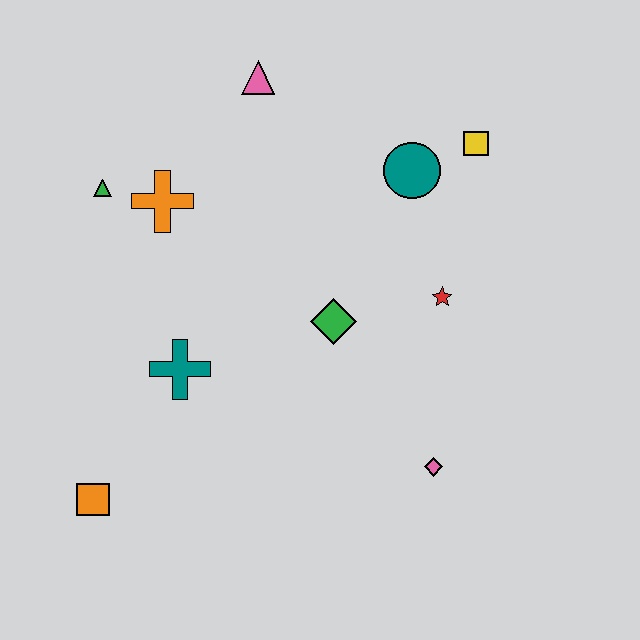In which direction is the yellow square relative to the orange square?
The yellow square is to the right of the orange square.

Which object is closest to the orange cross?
The green triangle is closest to the orange cross.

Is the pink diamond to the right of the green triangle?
Yes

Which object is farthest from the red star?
The orange square is farthest from the red star.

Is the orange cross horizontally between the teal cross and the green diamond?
No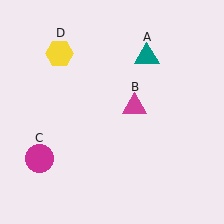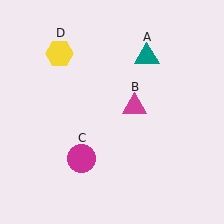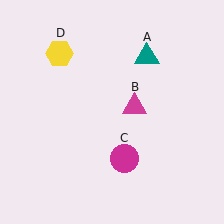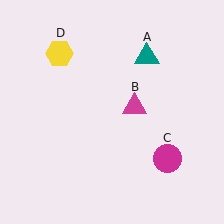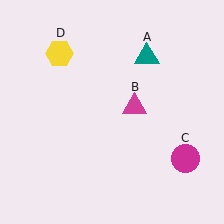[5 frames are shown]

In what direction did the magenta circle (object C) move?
The magenta circle (object C) moved right.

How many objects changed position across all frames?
1 object changed position: magenta circle (object C).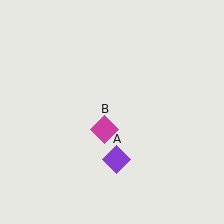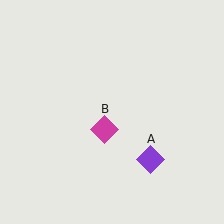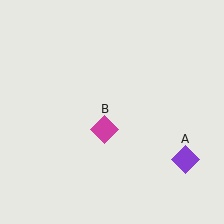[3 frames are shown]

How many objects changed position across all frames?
1 object changed position: purple diamond (object A).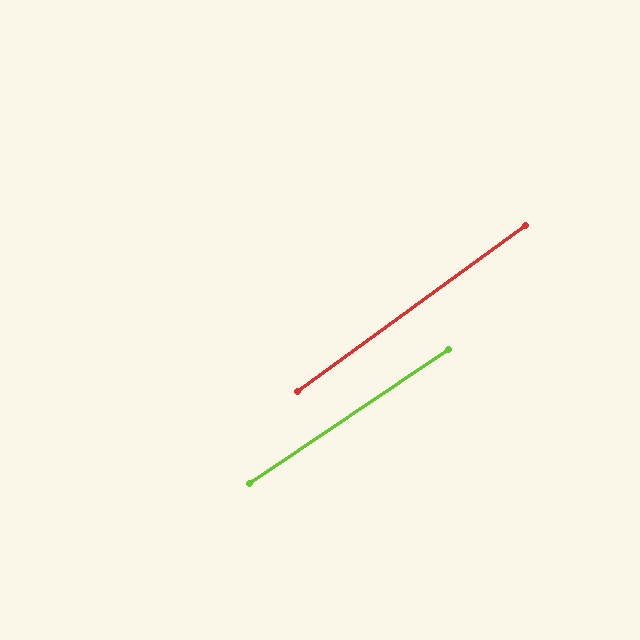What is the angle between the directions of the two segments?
Approximately 2 degrees.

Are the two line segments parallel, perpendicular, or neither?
Parallel — their directions differ by only 2.0°.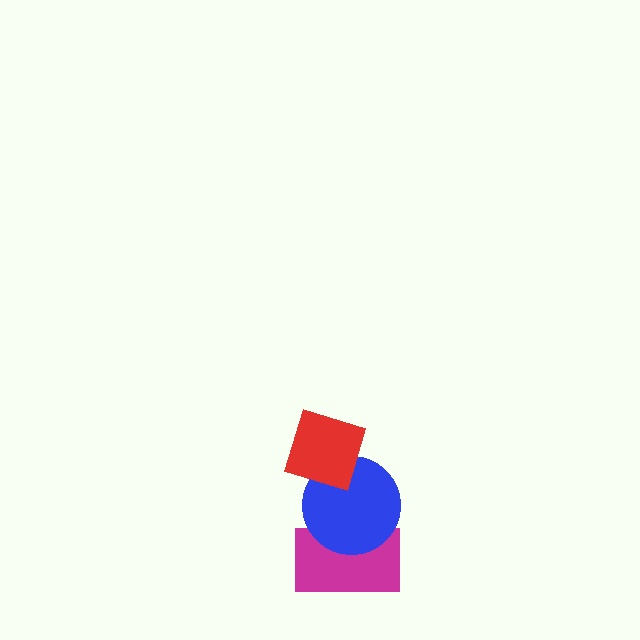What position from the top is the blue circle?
The blue circle is 2nd from the top.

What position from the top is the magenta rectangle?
The magenta rectangle is 3rd from the top.